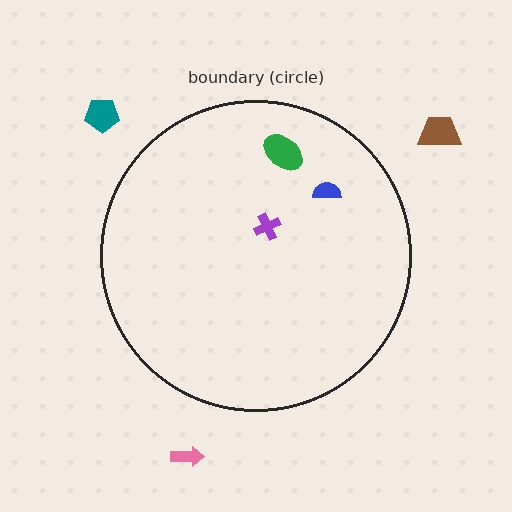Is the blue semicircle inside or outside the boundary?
Inside.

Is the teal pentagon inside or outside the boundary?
Outside.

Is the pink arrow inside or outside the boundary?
Outside.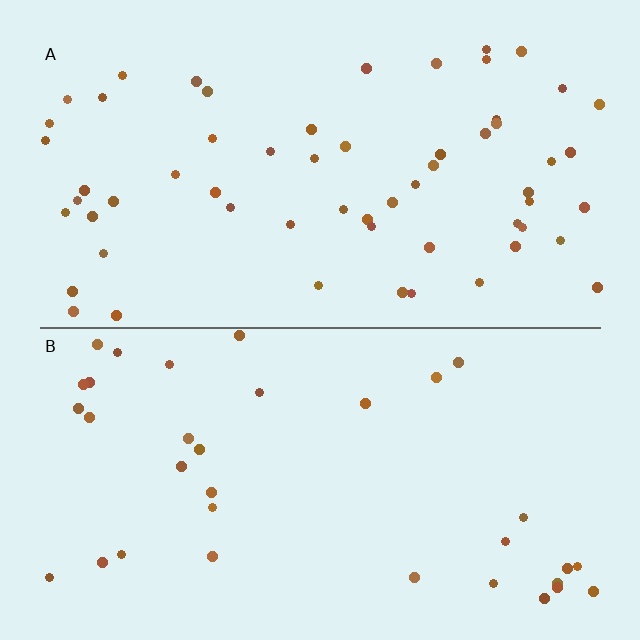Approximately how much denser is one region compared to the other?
Approximately 1.7× — region A over region B.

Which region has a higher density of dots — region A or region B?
A (the top).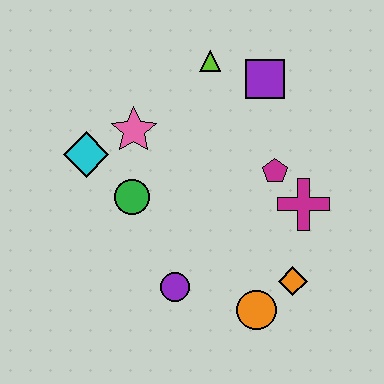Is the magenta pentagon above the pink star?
No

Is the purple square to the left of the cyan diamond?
No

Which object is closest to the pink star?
The cyan diamond is closest to the pink star.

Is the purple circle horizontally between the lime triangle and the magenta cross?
No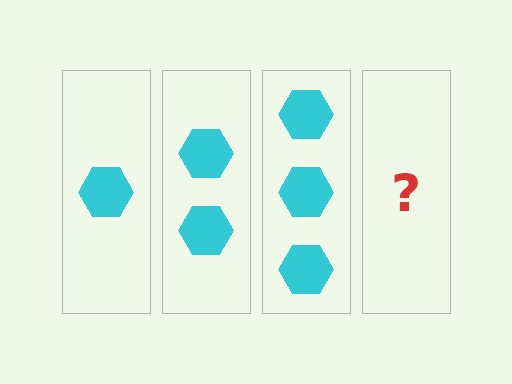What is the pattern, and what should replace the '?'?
The pattern is that each step adds one more hexagon. The '?' should be 4 hexagons.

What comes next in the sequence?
The next element should be 4 hexagons.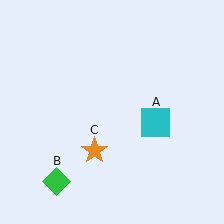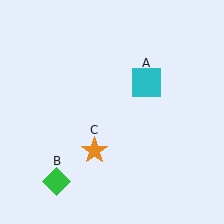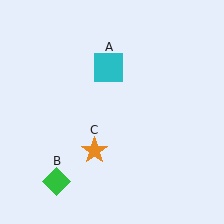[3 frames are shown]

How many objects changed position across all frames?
1 object changed position: cyan square (object A).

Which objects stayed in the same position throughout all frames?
Green diamond (object B) and orange star (object C) remained stationary.